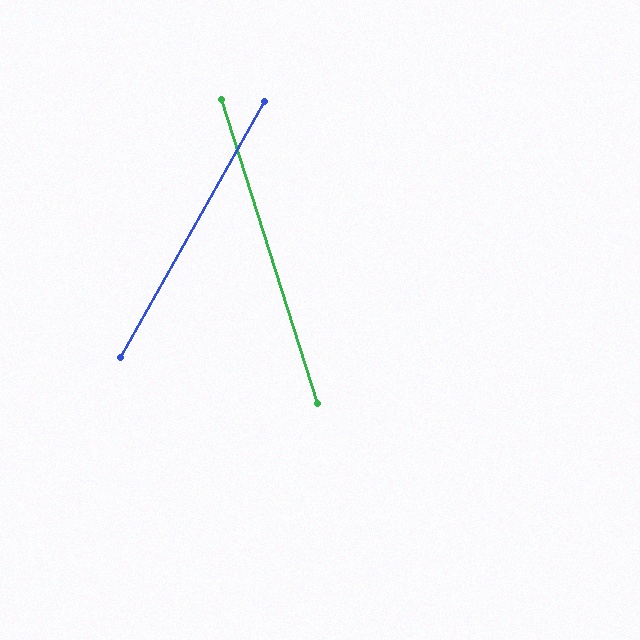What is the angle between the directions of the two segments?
Approximately 47 degrees.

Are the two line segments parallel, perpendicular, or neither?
Neither parallel nor perpendicular — they differ by about 47°.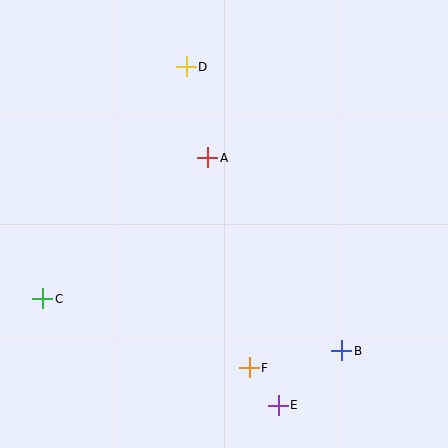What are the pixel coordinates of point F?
Point F is at (249, 368).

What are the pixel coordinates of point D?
Point D is at (186, 67).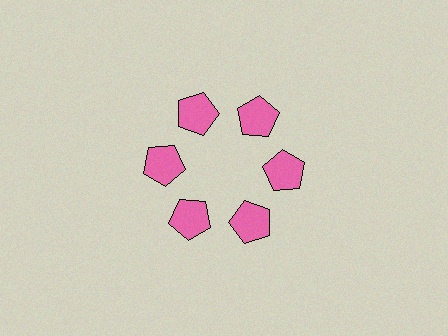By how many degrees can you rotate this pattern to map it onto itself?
The pattern maps onto itself every 60 degrees of rotation.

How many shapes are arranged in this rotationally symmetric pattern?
There are 6 shapes, arranged in 6 groups of 1.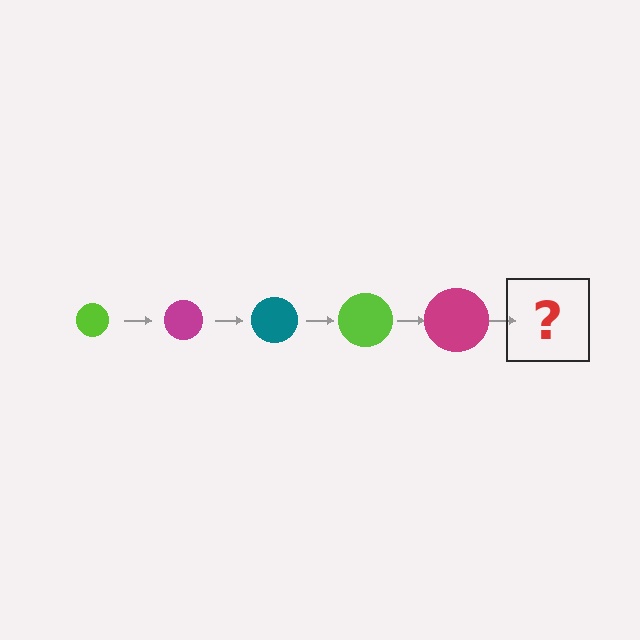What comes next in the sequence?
The next element should be a teal circle, larger than the previous one.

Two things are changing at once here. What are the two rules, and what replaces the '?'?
The two rules are that the circle grows larger each step and the color cycles through lime, magenta, and teal. The '?' should be a teal circle, larger than the previous one.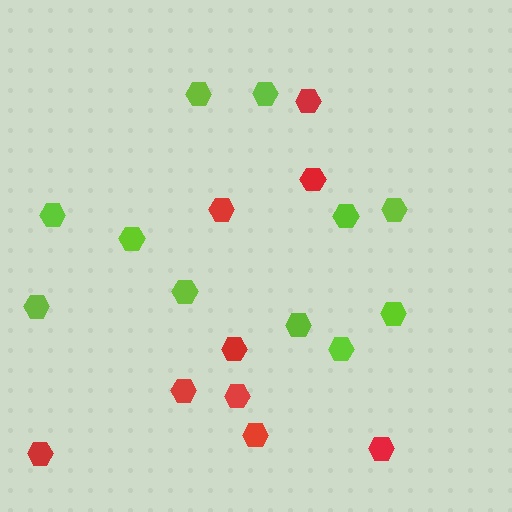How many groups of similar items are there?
There are 2 groups: one group of red hexagons (9) and one group of lime hexagons (11).